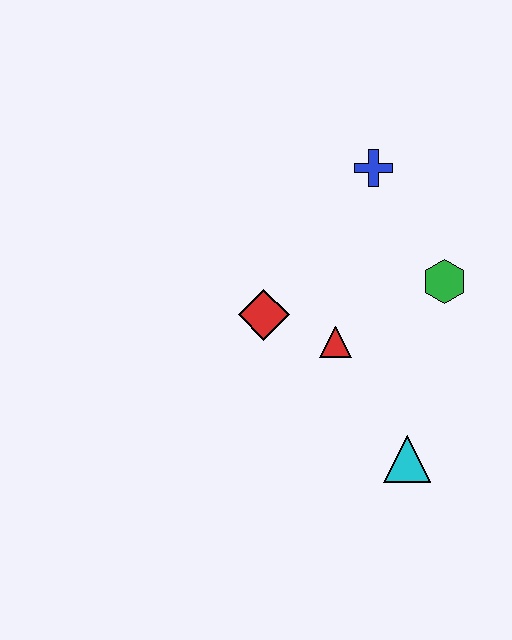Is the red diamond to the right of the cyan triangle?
No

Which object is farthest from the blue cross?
The cyan triangle is farthest from the blue cross.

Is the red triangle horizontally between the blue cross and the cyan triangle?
No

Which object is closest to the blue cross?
The green hexagon is closest to the blue cross.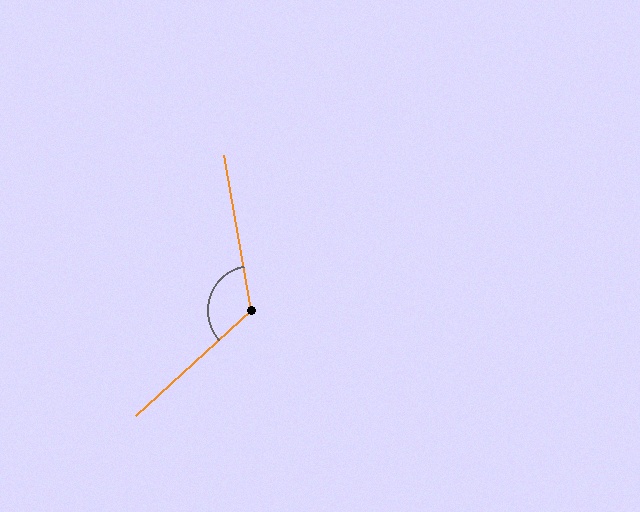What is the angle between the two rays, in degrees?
Approximately 122 degrees.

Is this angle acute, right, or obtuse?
It is obtuse.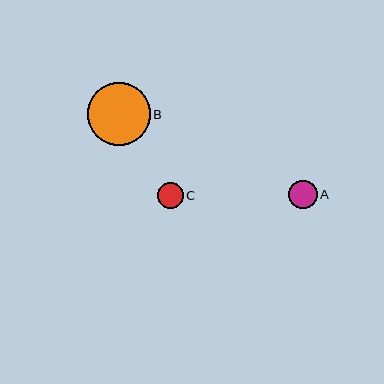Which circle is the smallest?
Circle C is the smallest with a size of approximately 26 pixels.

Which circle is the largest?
Circle B is the largest with a size of approximately 63 pixels.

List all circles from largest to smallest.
From largest to smallest: B, A, C.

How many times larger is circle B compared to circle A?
Circle B is approximately 2.2 times the size of circle A.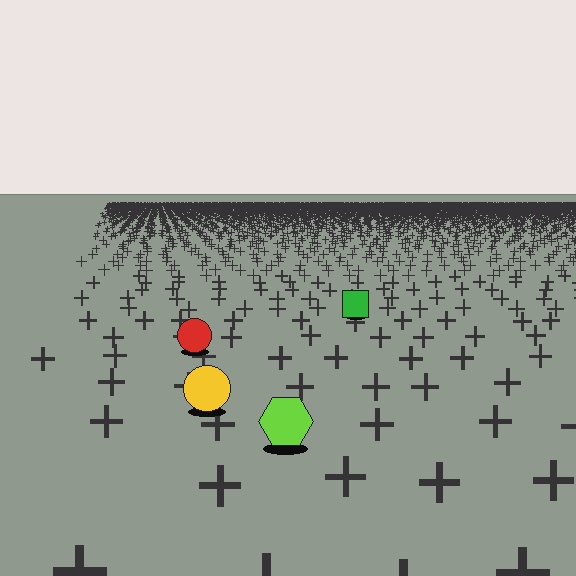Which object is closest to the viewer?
The lime hexagon is closest. The texture marks near it are larger and more spread out.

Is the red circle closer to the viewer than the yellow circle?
No. The yellow circle is closer — you can tell from the texture gradient: the ground texture is coarser near it.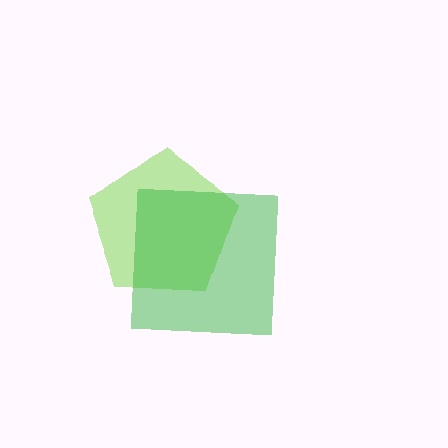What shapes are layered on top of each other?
The layered shapes are: a lime pentagon, a green square.